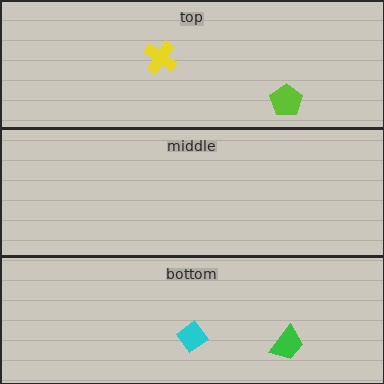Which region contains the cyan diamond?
The bottom region.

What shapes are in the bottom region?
The cyan diamond, the green trapezoid.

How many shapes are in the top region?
2.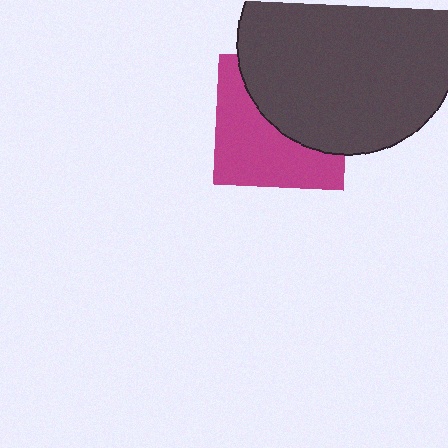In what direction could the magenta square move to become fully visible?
The magenta square could move down. That would shift it out from behind the dark gray circle entirely.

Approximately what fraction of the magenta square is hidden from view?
Roughly 48% of the magenta square is hidden behind the dark gray circle.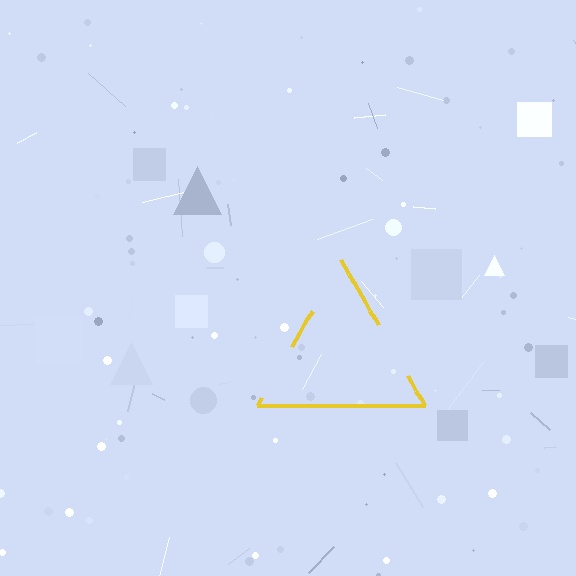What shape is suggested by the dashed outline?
The dashed outline suggests a triangle.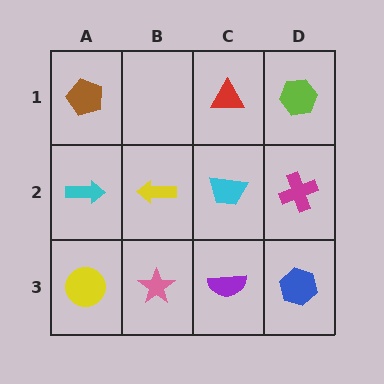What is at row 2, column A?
A cyan arrow.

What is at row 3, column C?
A purple semicircle.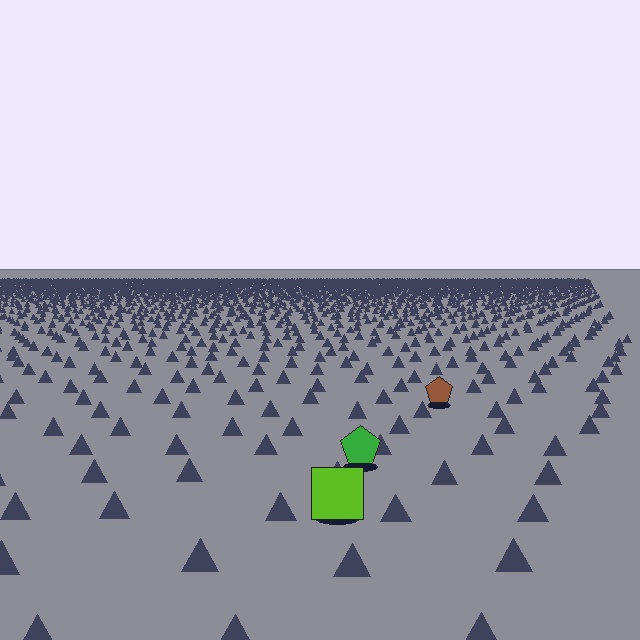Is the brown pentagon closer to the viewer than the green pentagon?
No. The green pentagon is closer — you can tell from the texture gradient: the ground texture is coarser near it.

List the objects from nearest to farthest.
From nearest to farthest: the lime square, the green pentagon, the brown pentagon.